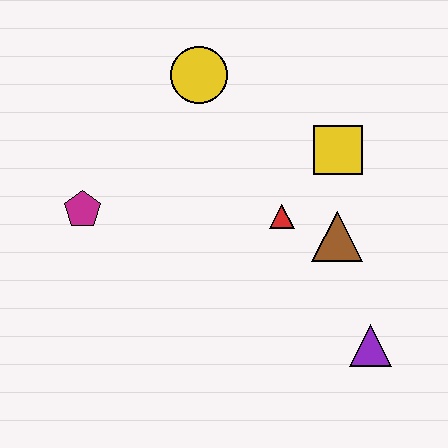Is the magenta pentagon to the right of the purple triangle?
No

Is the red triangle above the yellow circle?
No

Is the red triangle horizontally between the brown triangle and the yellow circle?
Yes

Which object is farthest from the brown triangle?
The magenta pentagon is farthest from the brown triangle.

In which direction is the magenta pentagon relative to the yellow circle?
The magenta pentagon is below the yellow circle.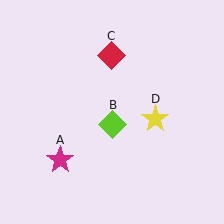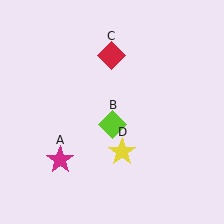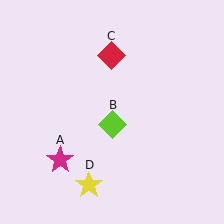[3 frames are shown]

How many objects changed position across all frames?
1 object changed position: yellow star (object D).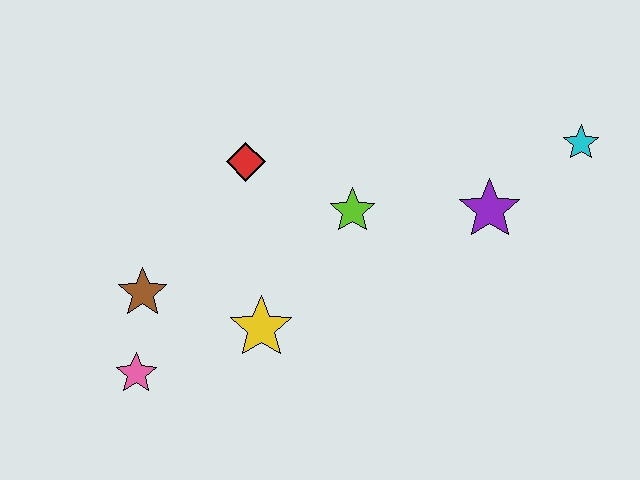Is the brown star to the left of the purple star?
Yes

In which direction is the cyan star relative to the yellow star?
The cyan star is to the right of the yellow star.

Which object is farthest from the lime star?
The pink star is farthest from the lime star.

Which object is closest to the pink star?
The brown star is closest to the pink star.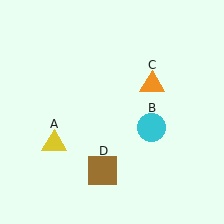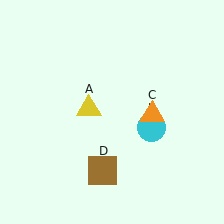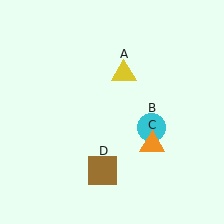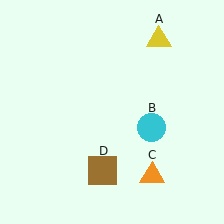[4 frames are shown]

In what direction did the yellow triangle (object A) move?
The yellow triangle (object A) moved up and to the right.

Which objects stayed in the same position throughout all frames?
Cyan circle (object B) and brown square (object D) remained stationary.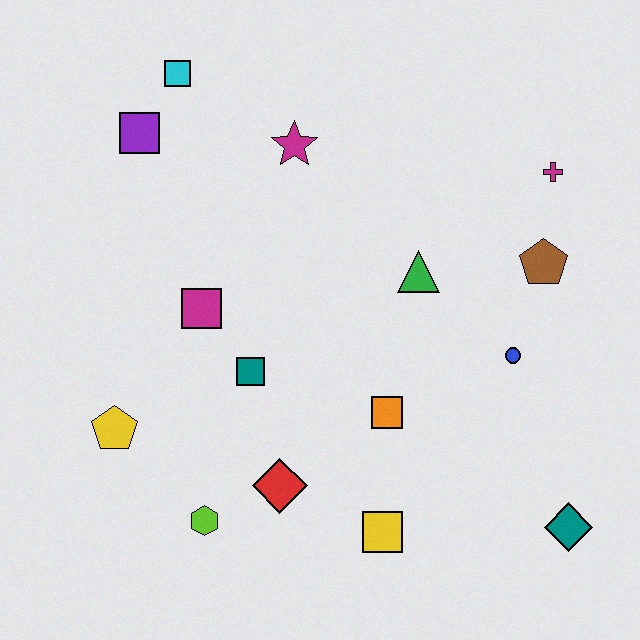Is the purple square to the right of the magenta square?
No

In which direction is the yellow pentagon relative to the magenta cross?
The yellow pentagon is to the left of the magenta cross.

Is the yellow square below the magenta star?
Yes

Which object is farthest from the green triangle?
The yellow pentagon is farthest from the green triangle.